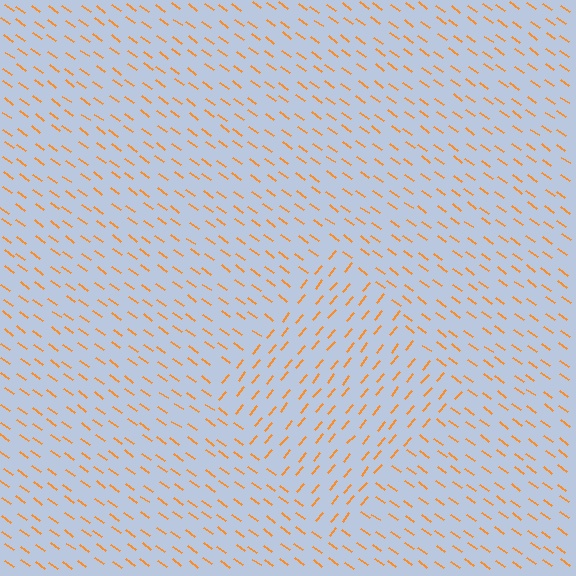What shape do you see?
I see a diamond.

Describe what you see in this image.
The image is filled with small orange line segments. A diamond region in the image has lines oriented differently from the surrounding lines, creating a visible texture boundary.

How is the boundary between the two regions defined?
The boundary is defined purely by a change in line orientation (approximately 85 degrees difference). All lines are the same color and thickness.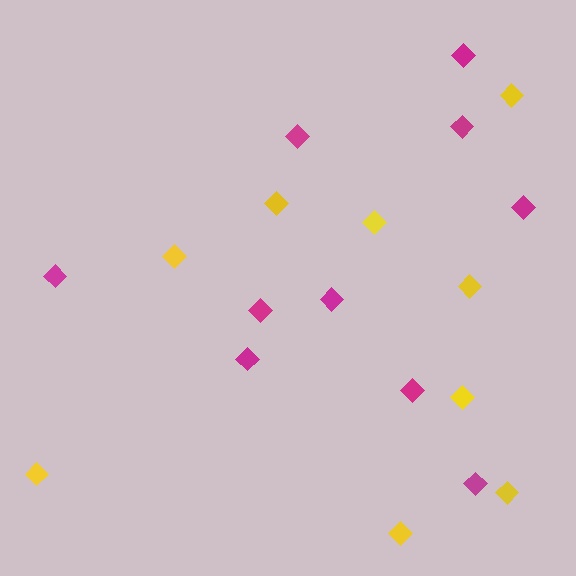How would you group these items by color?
There are 2 groups: one group of magenta diamonds (10) and one group of yellow diamonds (9).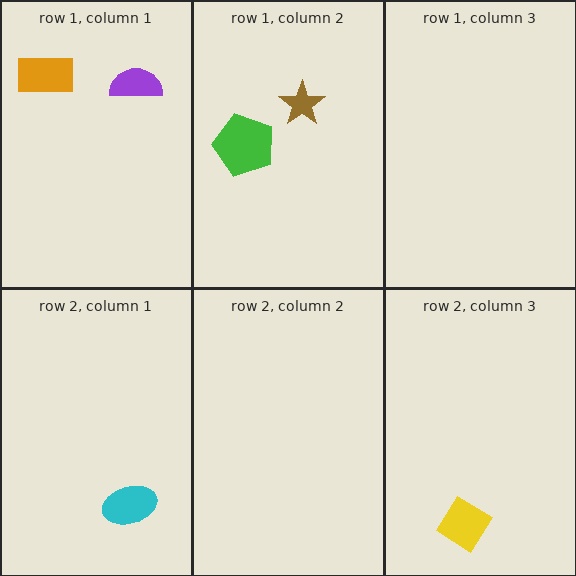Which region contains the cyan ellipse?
The row 2, column 1 region.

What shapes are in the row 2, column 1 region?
The cyan ellipse.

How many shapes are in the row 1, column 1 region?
2.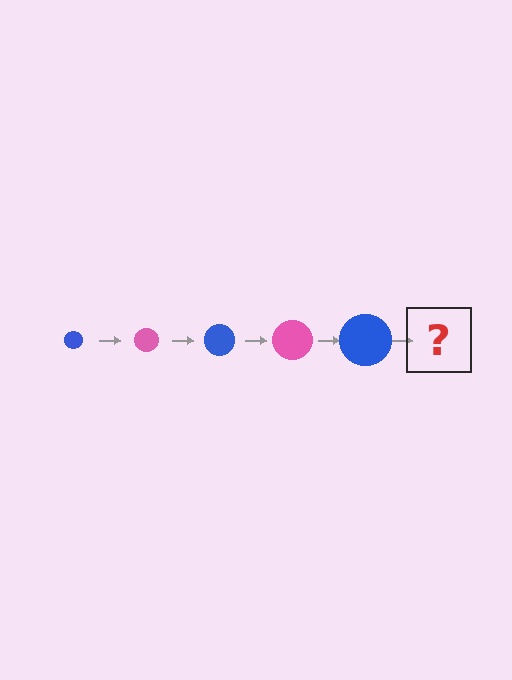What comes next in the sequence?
The next element should be a pink circle, larger than the previous one.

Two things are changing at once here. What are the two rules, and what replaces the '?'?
The two rules are that the circle grows larger each step and the color cycles through blue and pink. The '?' should be a pink circle, larger than the previous one.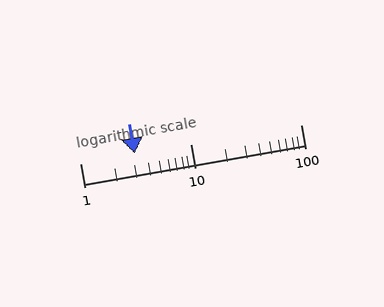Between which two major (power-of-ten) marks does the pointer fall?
The pointer is between 1 and 10.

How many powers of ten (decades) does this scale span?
The scale spans 2 decades, from 1 to 100.